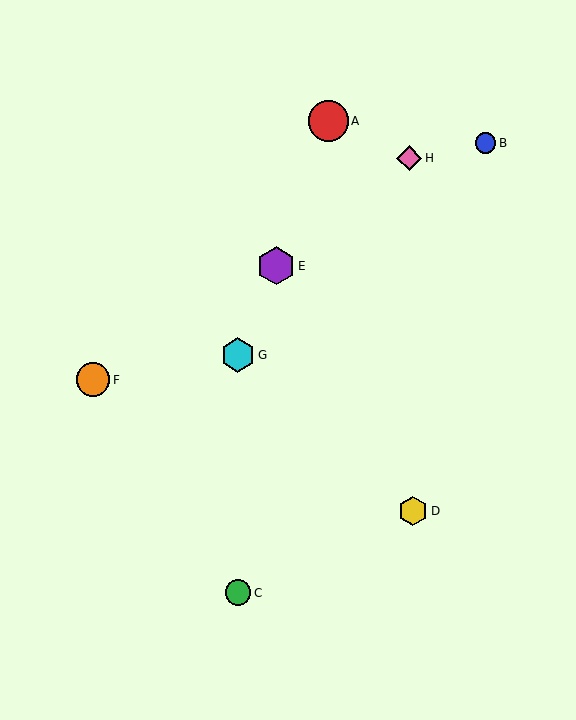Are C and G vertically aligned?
Yes, both are at x≈238.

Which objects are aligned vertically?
Objects C, G are aligned vertically.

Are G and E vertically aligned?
No, G is at x≈238 and E is at x≈276.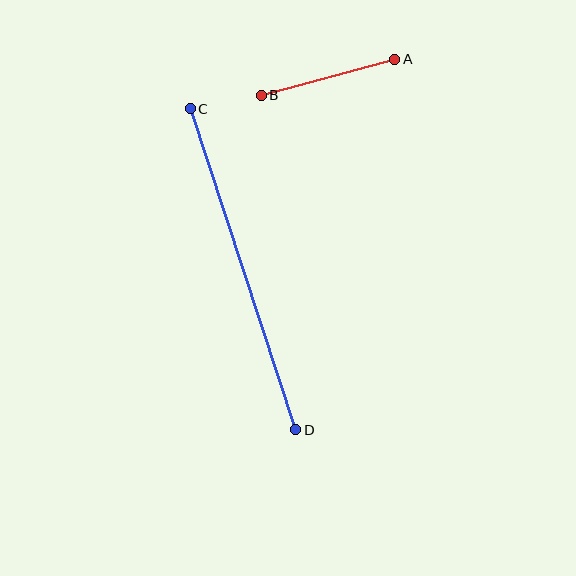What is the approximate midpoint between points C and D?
The midpoint is at approximately (243, 269) pixels.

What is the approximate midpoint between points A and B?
The midpoint is at approximately (328, 77) pixels.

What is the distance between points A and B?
The distance is approximately 138 pixels.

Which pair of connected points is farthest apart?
Points C and D are farthest apart.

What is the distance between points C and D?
The distance is approximately 338 pixels.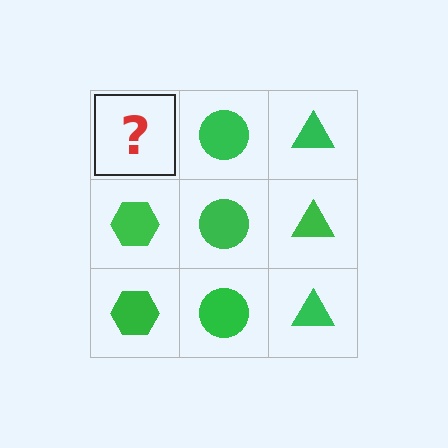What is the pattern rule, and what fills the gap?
The rule is that each column has a consistent shape. The gap should be filled with a green hexagon.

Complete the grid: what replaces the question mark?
The question mark should be replaced with a green hexagon.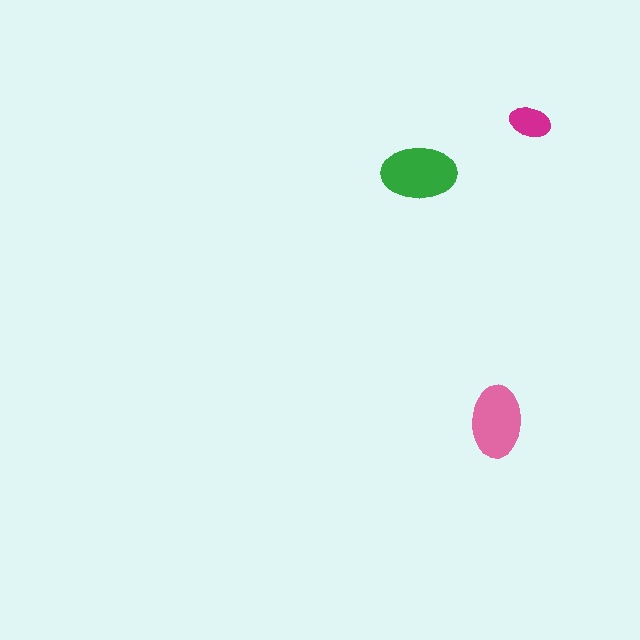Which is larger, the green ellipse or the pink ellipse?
The green one.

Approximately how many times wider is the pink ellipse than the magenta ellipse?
About 1.5 times wider.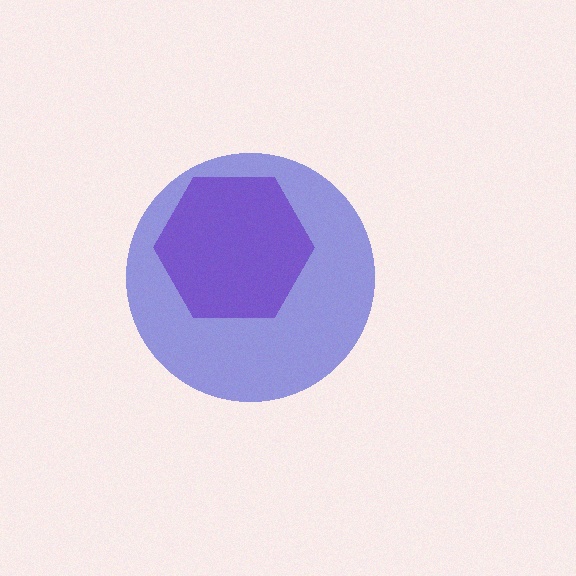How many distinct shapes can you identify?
There are 2 distinct shapes: a purple hexagon, a blue circle.